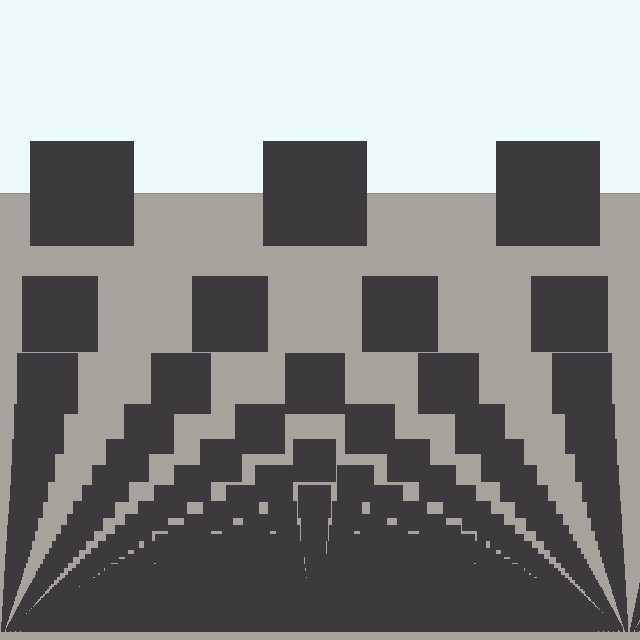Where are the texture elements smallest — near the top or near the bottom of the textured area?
Near the bottom.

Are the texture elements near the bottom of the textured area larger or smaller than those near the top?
Smaller. The gradient is inverted — elements near the bottom are smaller and denser.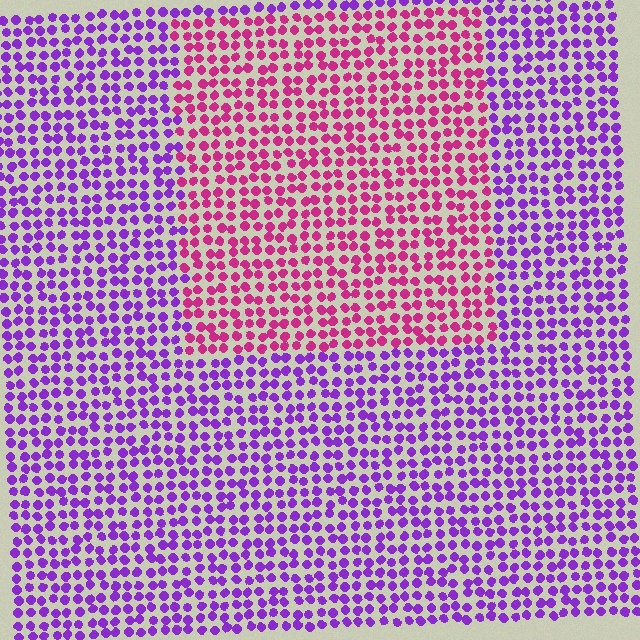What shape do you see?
I see a rectangle.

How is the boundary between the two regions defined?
The boundary is defined purely by a slight shift in hue (about 49 degrees). Spacing, size, and orientation are identical on both sides.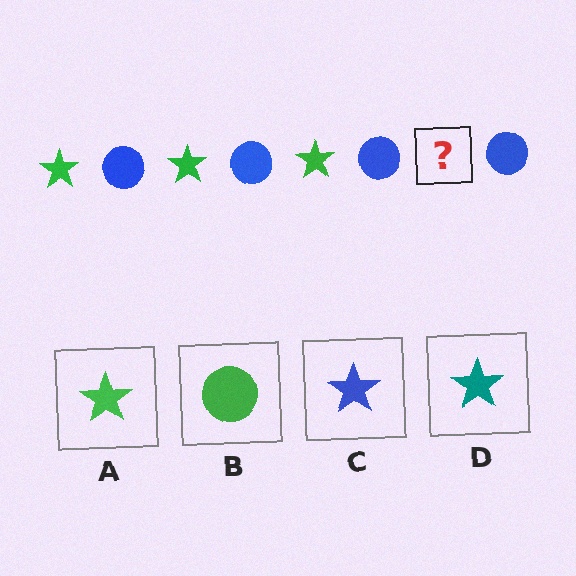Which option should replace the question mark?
Option A.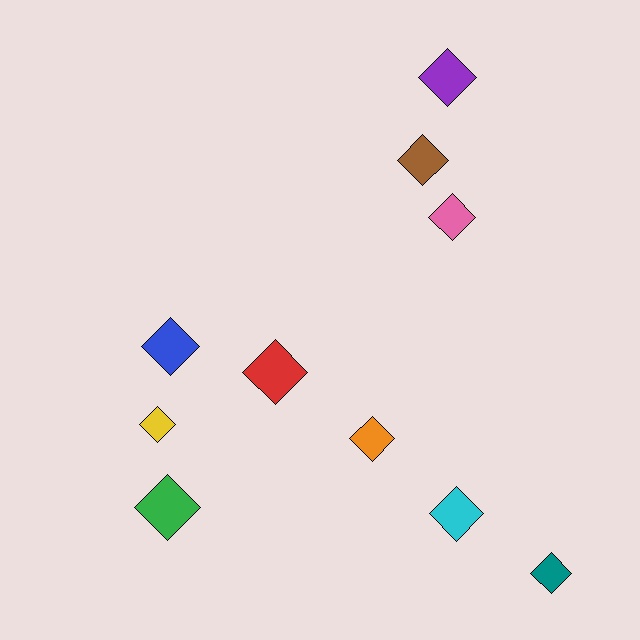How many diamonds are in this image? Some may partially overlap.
There are 10 diamonds.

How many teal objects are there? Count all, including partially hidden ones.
There is 1 teal object.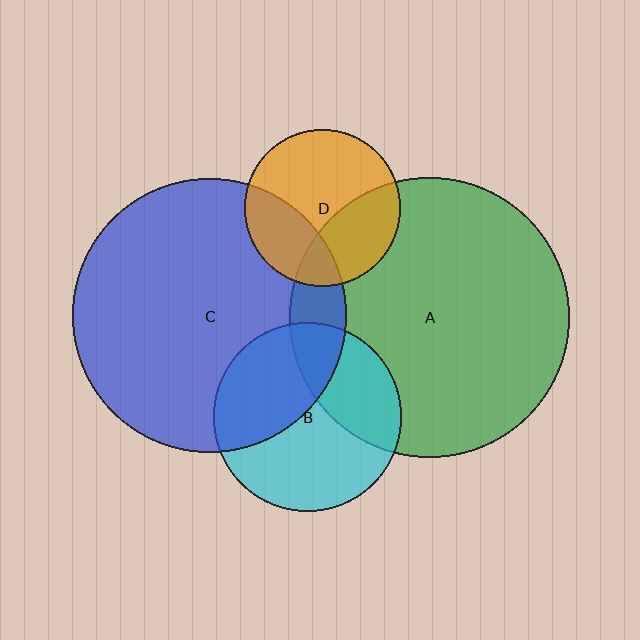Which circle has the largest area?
Circle A (green).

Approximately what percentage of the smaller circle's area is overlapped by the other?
Approximately 10%.